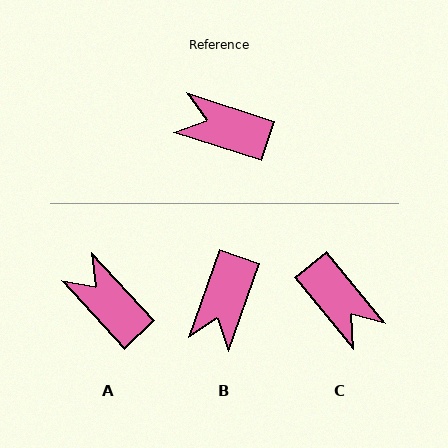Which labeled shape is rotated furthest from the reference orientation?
C, about 148 degrees away.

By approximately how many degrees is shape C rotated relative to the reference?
Approximately 148 degrees counter-clockwise.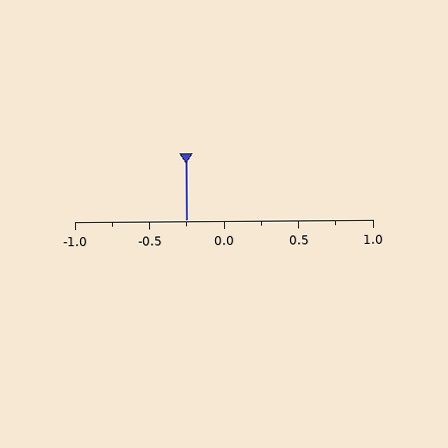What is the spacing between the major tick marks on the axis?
The major ticks are spaced 0.5 apart.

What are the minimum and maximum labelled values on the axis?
The axis runs from -1.0 to 1.0.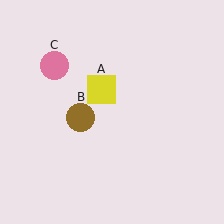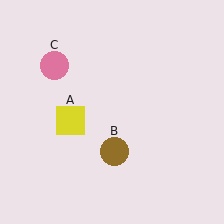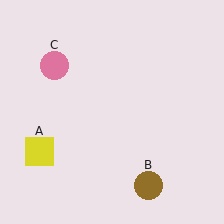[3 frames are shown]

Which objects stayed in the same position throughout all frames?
Pink circle (object C) remained stationary.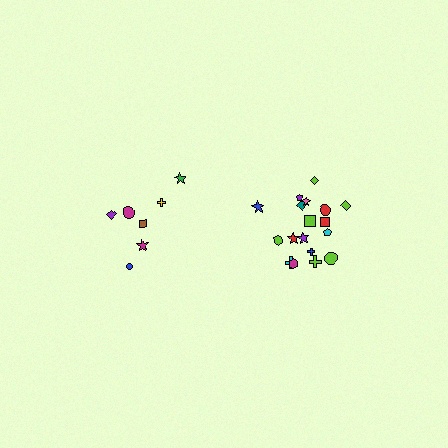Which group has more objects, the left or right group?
The right group.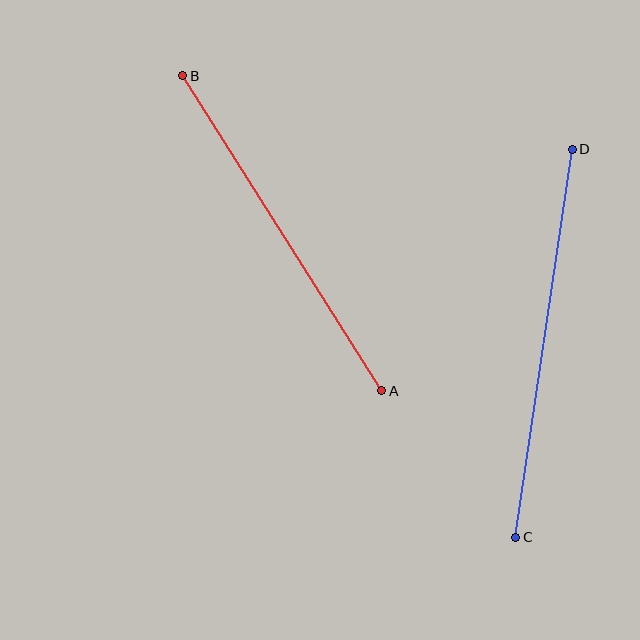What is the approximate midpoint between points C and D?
The midpoint is at approximately (544, 343) pixels.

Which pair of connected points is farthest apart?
Points C and D are farthest apart.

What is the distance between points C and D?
The distance is approximately 392 pixels.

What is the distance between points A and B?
The distance is approximately 373 pixels.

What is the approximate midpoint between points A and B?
The midpoint is at approximately (282, 233) pixels.